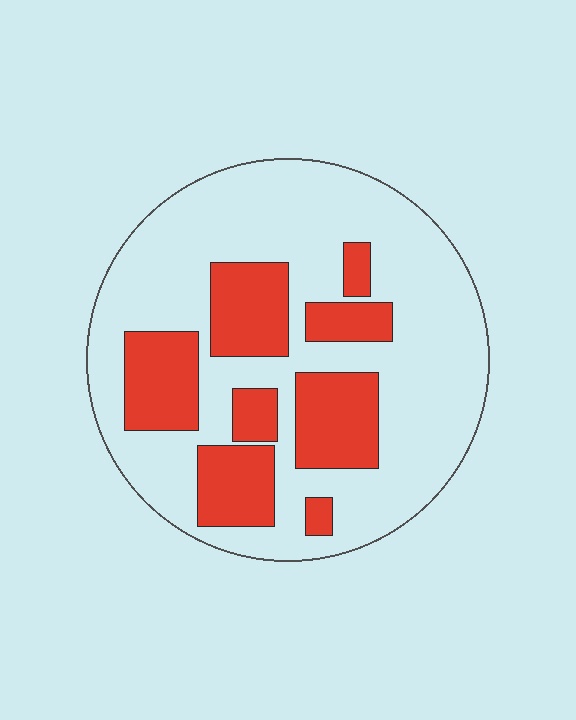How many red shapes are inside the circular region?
8.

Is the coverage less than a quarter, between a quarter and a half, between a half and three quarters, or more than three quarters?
Between a quarter and a half.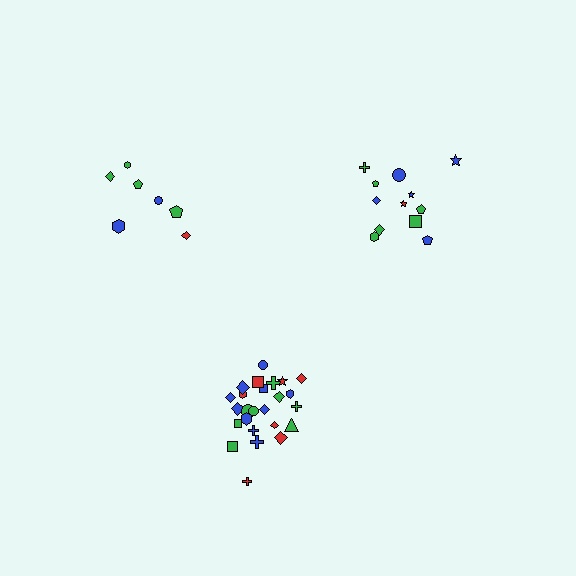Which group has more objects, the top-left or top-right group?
The top-right group.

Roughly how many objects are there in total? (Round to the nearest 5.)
Roughly 45 objects in total.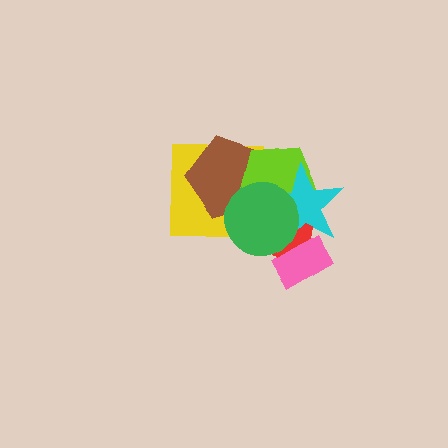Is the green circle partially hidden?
No, no other shape covers it.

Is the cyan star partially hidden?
Yes, it is partially covered by another shape.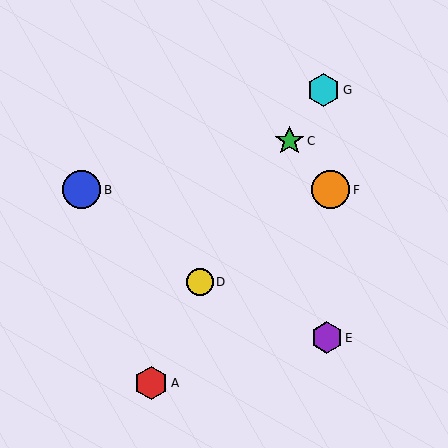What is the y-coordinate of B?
Object B is at y≈190.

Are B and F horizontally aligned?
Yes, both are at y≈190.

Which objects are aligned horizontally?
Objects B, F are aligned horizontally.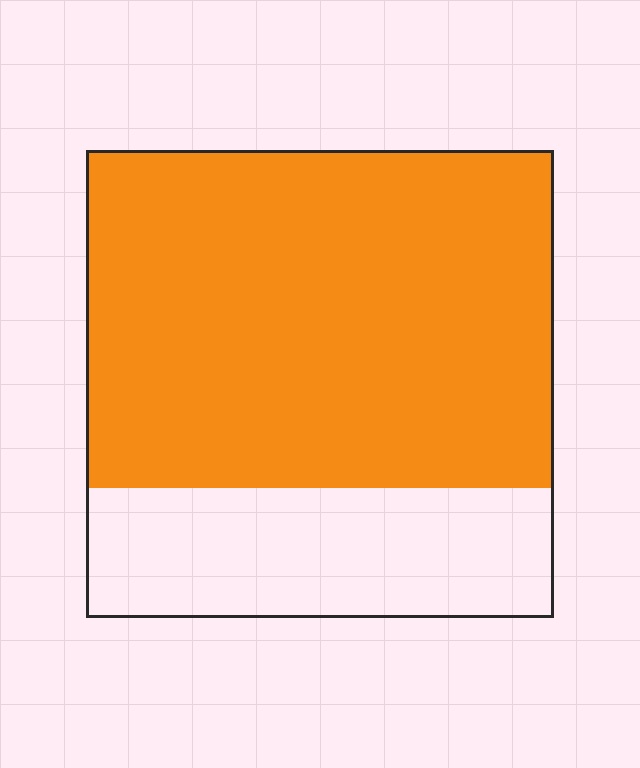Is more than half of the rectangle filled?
Yes.